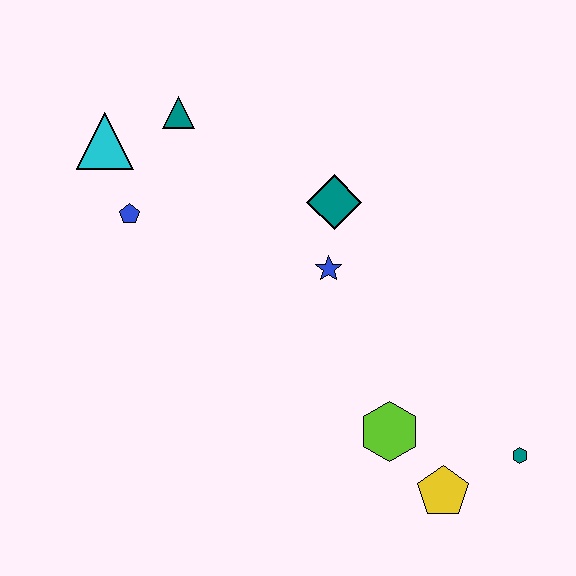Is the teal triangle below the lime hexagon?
No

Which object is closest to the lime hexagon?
The yellow pentagon is closest to the lime hexagon.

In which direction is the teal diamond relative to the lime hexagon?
The teal diamond is above the lime hexagon.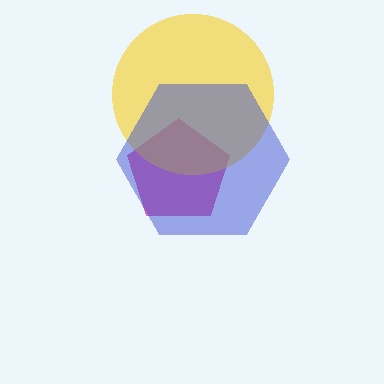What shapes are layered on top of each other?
The layered shapes are: a magenta pentagon, a yellow circle, a blue hexagon.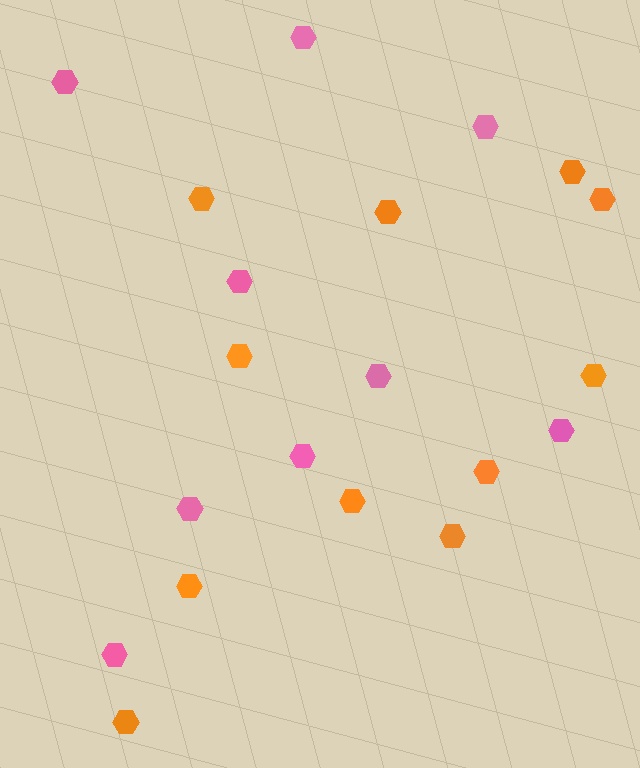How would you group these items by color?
There are 2 groups: one group of pink hexagons (9) and one group of orange hexagons (11).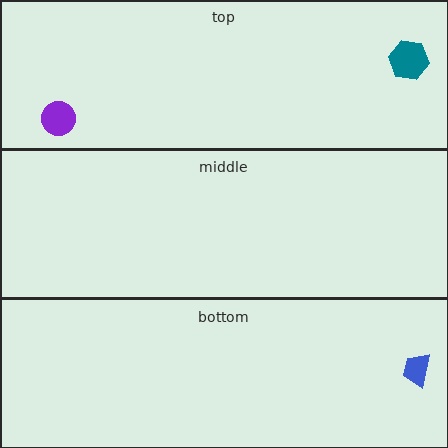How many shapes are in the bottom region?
1.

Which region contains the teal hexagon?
The top region.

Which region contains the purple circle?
The top region.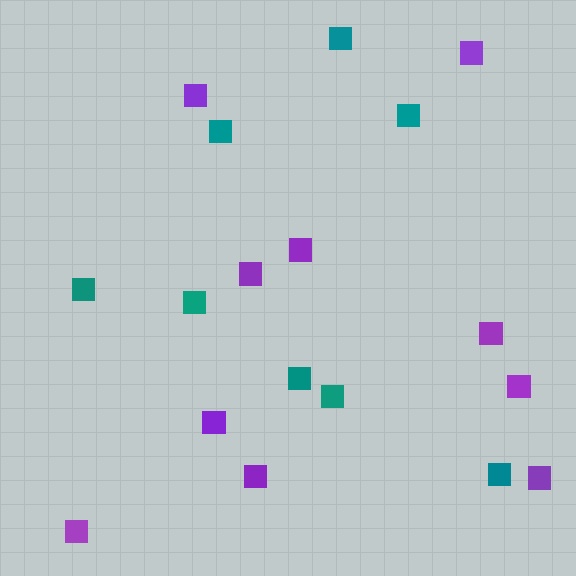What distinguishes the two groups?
There are 2 groups: one group of purple squares (10) and one group of teal squares (8).